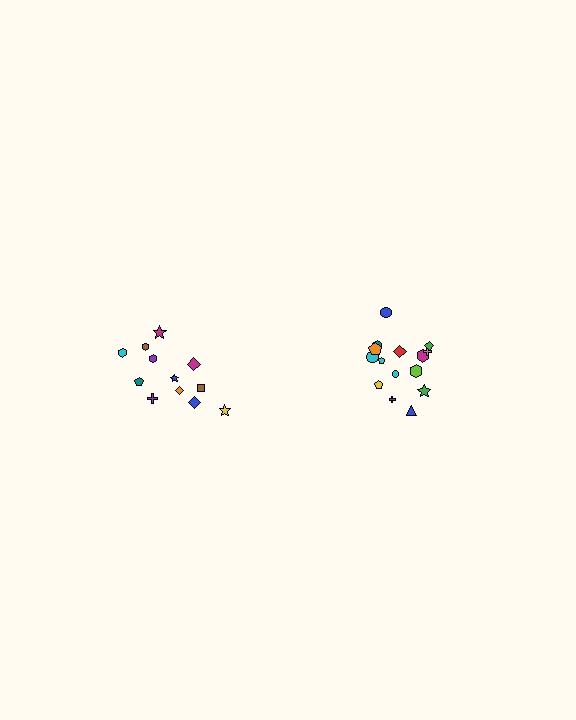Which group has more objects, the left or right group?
The right group.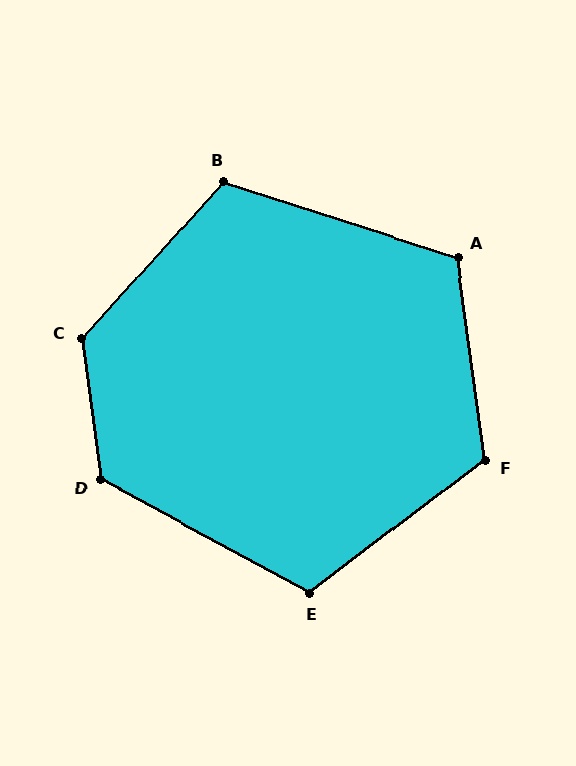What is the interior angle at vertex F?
Approximately 120 degrees (obtuse).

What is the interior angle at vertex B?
Approximately 114 degrees (obtuse).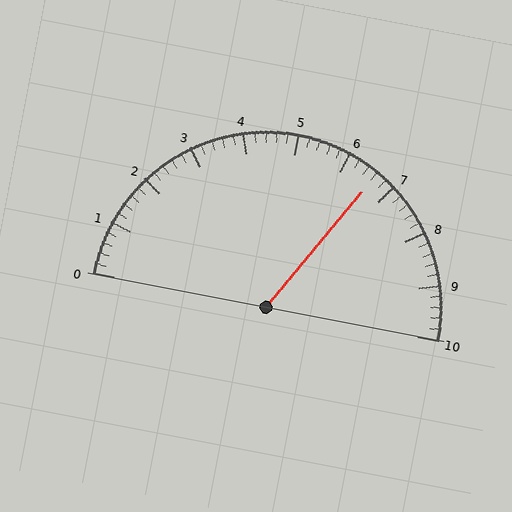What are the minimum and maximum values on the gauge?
The gauge ranges from 0 to 10.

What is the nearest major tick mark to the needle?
The nearest major tick mark is 7.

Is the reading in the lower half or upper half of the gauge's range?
The reading is in the upper half of the range (0 to 10).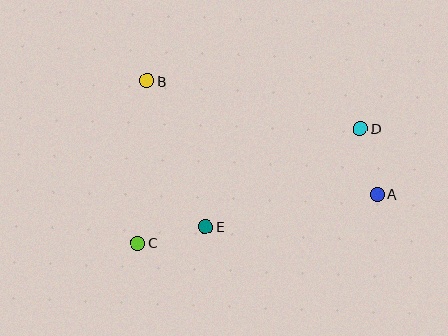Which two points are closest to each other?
Points A and D are closest to each other.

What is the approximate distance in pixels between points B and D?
The distance between B and D is approximately 219 pixels.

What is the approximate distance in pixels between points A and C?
The distance between A and C is approximately 244 pixels.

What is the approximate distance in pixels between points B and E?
The distance between B and E is approximately 157 pixels.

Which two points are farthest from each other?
Points A and B are farthest from each other.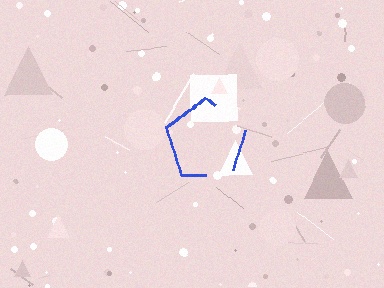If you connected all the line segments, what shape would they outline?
They would outline a pentagon.